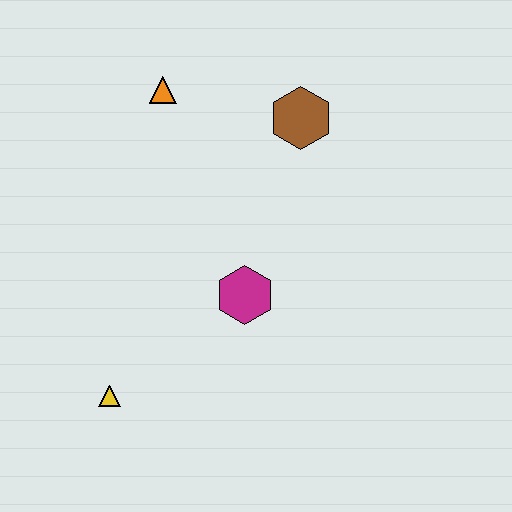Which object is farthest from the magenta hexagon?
The orange triangle is farthest from the magenta hexagon.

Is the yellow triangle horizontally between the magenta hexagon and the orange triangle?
No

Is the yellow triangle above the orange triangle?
No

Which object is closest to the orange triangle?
The brown hexagon is closest to the orange triangle.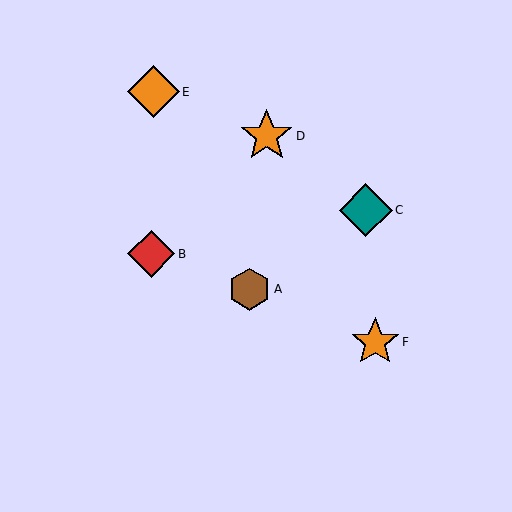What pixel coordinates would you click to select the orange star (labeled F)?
Click at (375, 342) to select the orange star F.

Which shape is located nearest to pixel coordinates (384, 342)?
The orange star (labeled F) at (375, 342) is nearest to that location.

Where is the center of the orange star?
The center of the orange star is at (375, 342).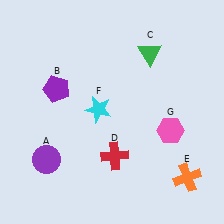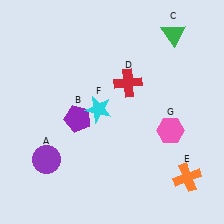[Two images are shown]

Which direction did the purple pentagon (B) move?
The purple pentagon (B) moved down.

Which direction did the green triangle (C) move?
The green triangle (C) moved right.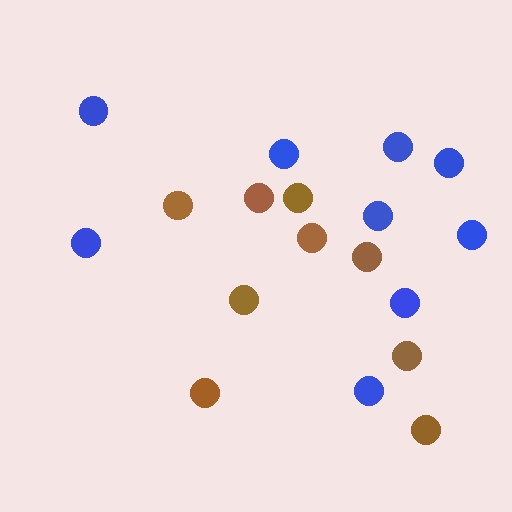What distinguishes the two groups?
There are 2 groups: one group of blue circles (9) and one group of brown circles (9).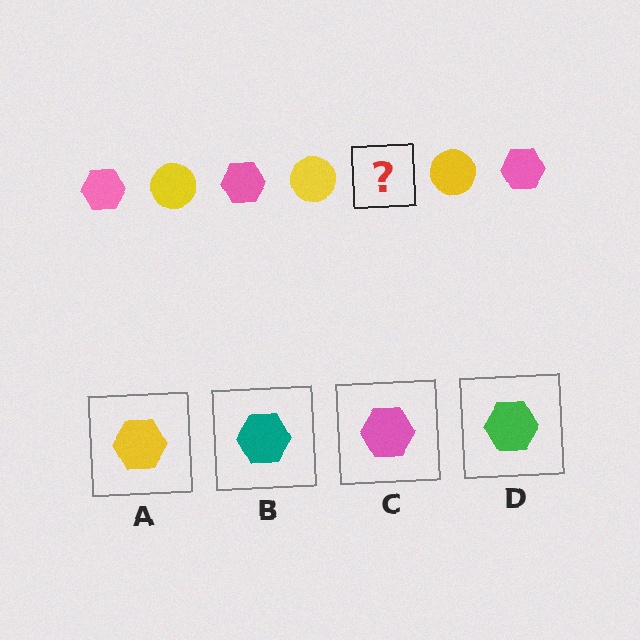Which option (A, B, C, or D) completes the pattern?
C.